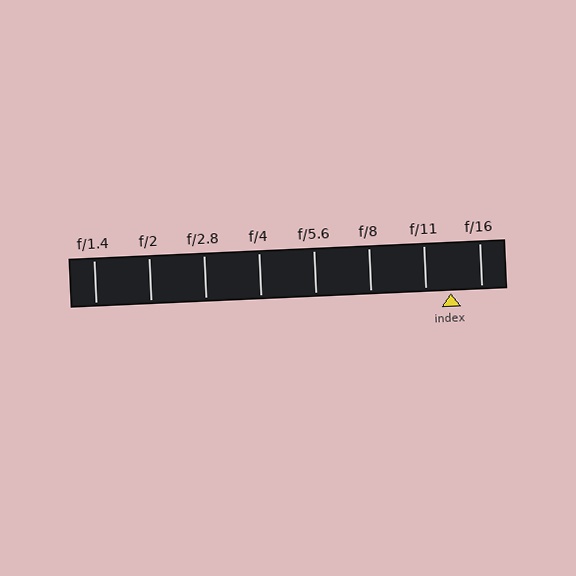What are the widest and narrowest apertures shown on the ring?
The widest aperture shown is f/1.4 and the narrowest is f/16.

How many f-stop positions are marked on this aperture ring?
There are 8 f-stop positions marked.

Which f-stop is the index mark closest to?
The index mark is closest to f/11.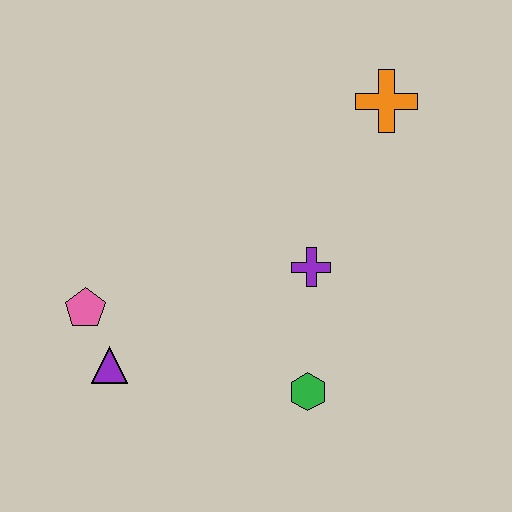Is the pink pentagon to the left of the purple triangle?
Yes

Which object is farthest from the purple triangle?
The orange cross is farthest from the purple triangle.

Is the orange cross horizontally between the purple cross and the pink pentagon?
No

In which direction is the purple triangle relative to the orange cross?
The purple triangle is to the left of the orange cross.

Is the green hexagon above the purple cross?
No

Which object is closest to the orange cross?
The purple cross is closest to the orange cross.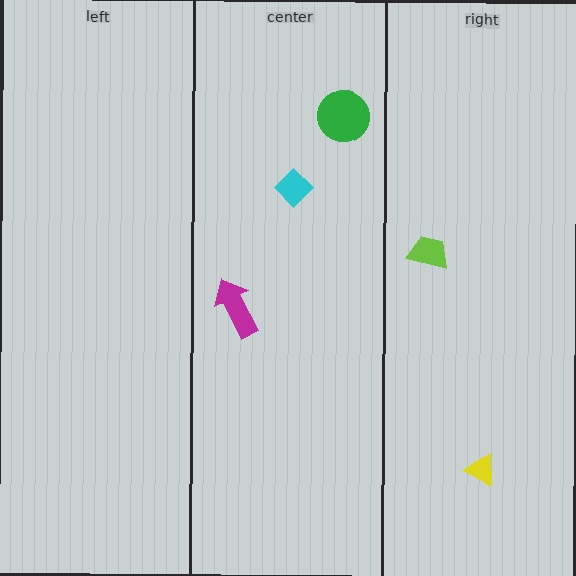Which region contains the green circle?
The center region.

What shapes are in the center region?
The cyan diamond, the green circle, the magenta arrow.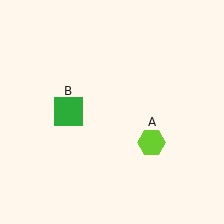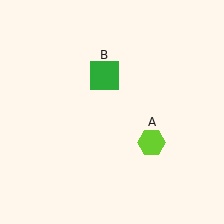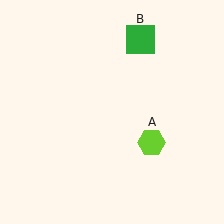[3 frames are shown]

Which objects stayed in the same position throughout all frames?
Lime hexagon (object A) remained stationary.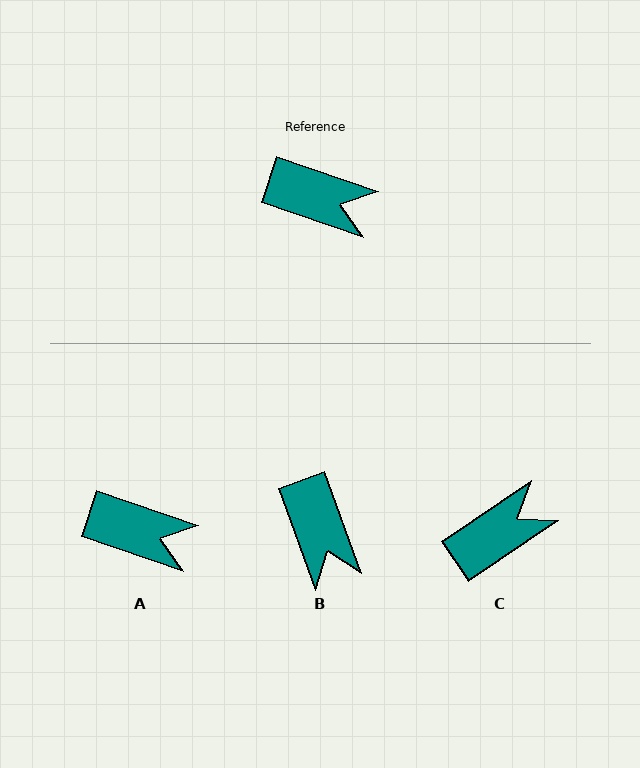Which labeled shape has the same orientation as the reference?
A.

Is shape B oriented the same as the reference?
No, it is off by about 51 degrees.